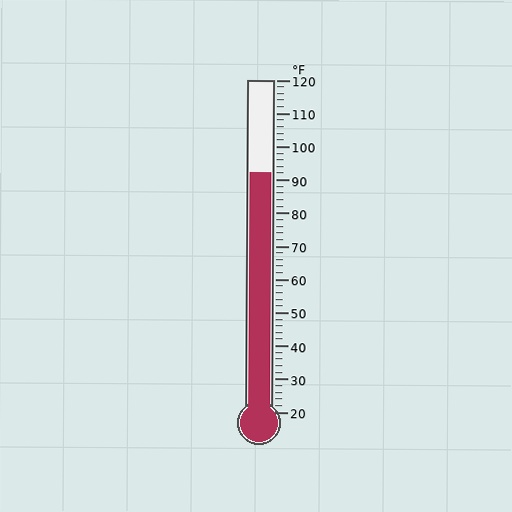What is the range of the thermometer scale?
The thermometer scale ranges from 20°F to 120°F.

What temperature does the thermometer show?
The thermometer shows approximately 92°F.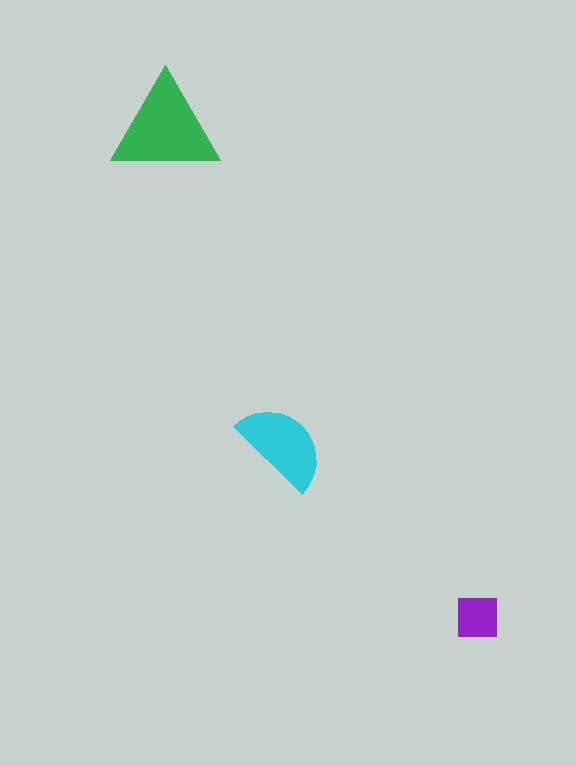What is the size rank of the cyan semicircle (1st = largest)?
2nd.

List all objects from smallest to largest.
The purple square, the cyan semicircle, the green triangle.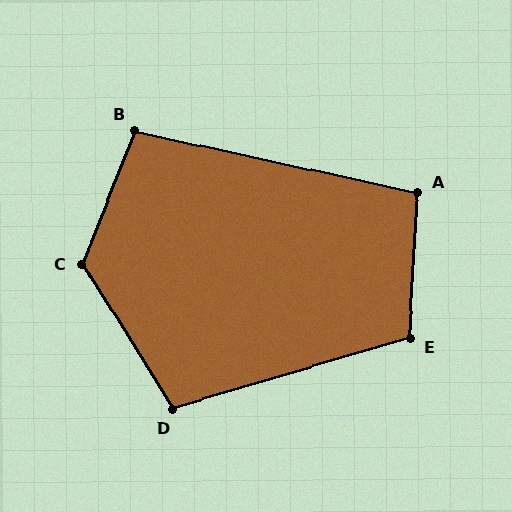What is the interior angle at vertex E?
Approximately 110 degrees (obtuse).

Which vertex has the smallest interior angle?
A, at approximately 99 degrees.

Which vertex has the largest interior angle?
C, at approximately 126 degrees.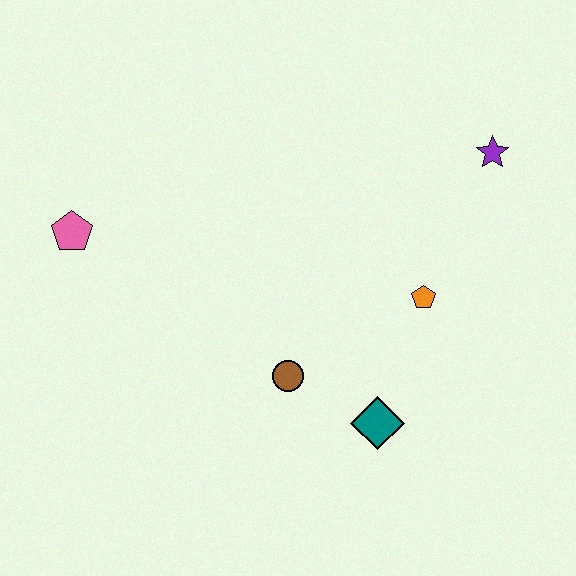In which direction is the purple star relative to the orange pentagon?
The purple star is above the orange pentagon.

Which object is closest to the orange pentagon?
The teal diamond is closest to the orange pentagon.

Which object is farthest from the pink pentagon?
The purple star is farthest from the pink pentagon.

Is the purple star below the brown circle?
No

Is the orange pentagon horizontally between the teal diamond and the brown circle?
No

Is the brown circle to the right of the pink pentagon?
Yes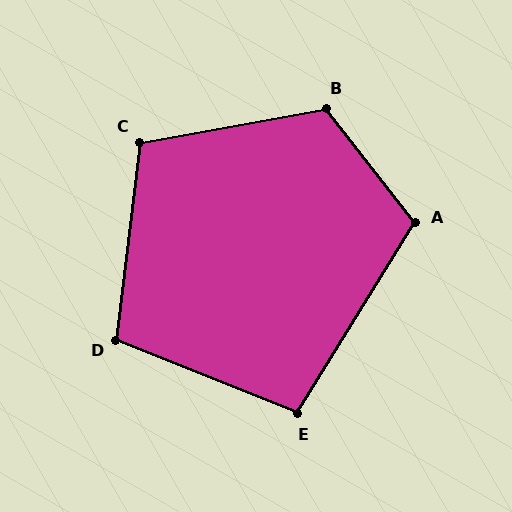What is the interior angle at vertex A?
Approximately 110 degrees (obtuse).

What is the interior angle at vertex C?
Approximately 107 degrees (obtuse).